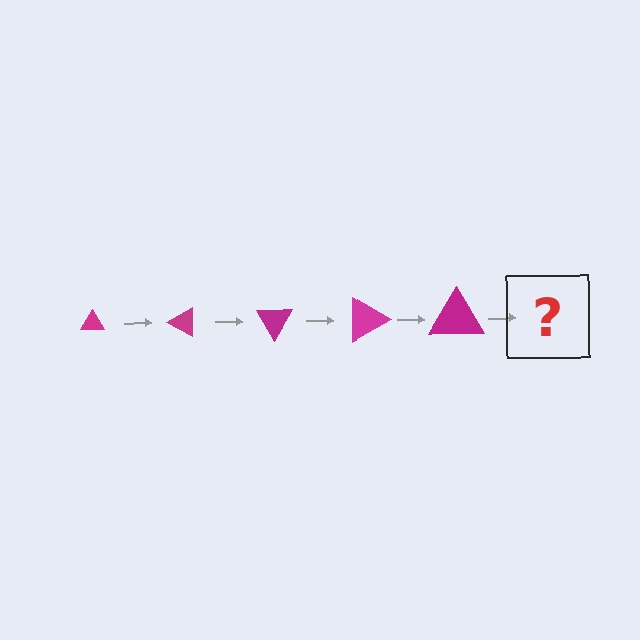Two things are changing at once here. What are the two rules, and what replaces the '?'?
The two rules are that the triangle grows larger each step and it rotates 30 degrees each step. The '?' should be a triangle, larger than the previous one and rotated 150 degrees from the start.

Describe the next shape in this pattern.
It should be a triangle, larger than the previous one and rotated 150 degrees from the start.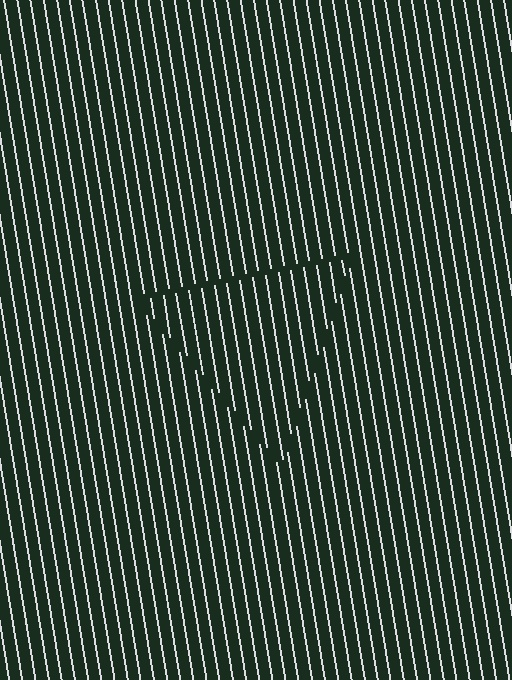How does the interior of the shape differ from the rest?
The interior of the shape contains the same grating, shifted by half a period — the contour is defined by the phase discontinuity where line-ends from the inner and outer gratings abut.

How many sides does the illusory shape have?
3 sides — the line-ends trace a triangle.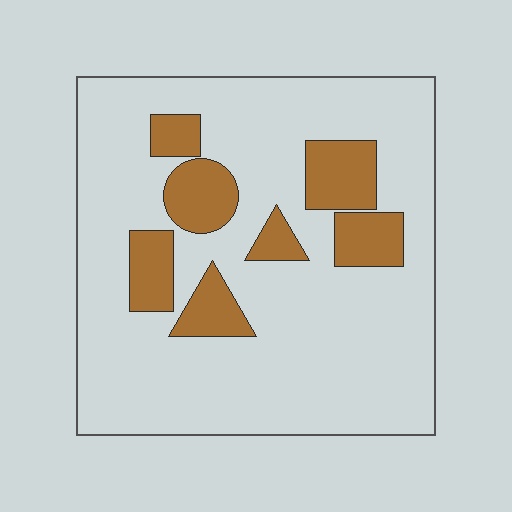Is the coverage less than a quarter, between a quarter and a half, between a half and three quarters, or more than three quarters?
Less than a quarter.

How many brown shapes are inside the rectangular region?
7.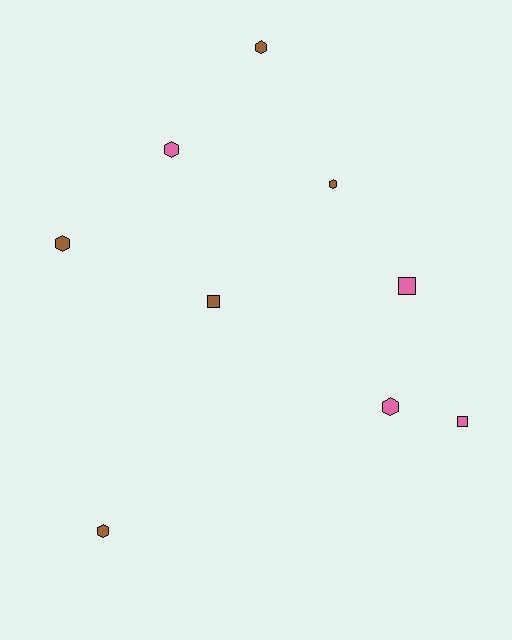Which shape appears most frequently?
Hexagon, with 6 objects.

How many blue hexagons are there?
There are no blue hexagons.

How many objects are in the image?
There are 9 objects.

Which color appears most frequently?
Brown, with 5 objects.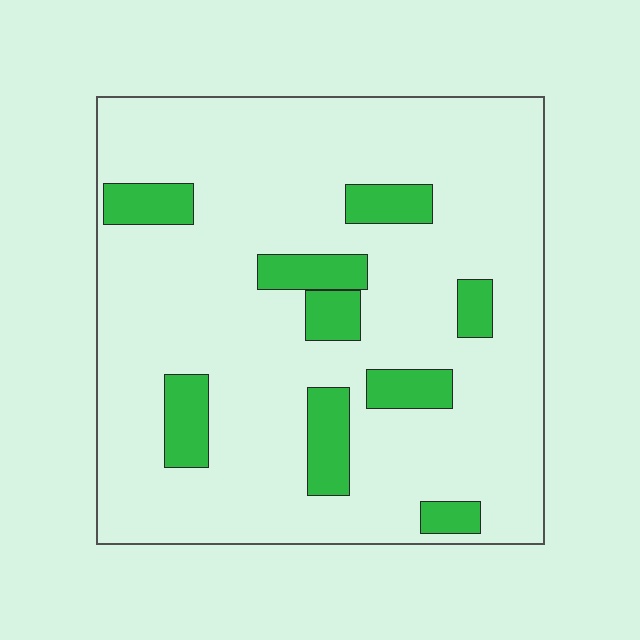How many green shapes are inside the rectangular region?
9.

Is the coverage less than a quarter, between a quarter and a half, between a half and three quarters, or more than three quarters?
Less than a quarter.